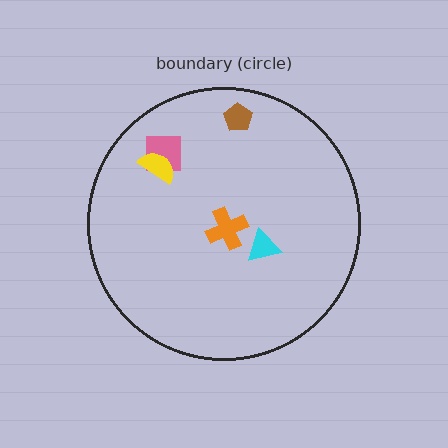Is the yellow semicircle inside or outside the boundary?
Inside.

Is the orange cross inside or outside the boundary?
Inside.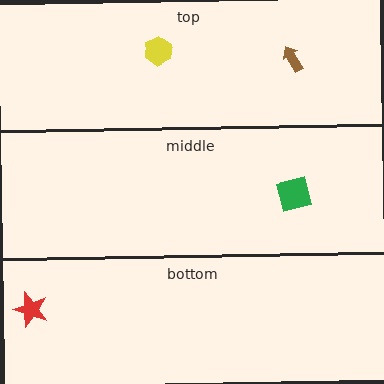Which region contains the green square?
The middle region.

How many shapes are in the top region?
2.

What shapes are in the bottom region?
The red star.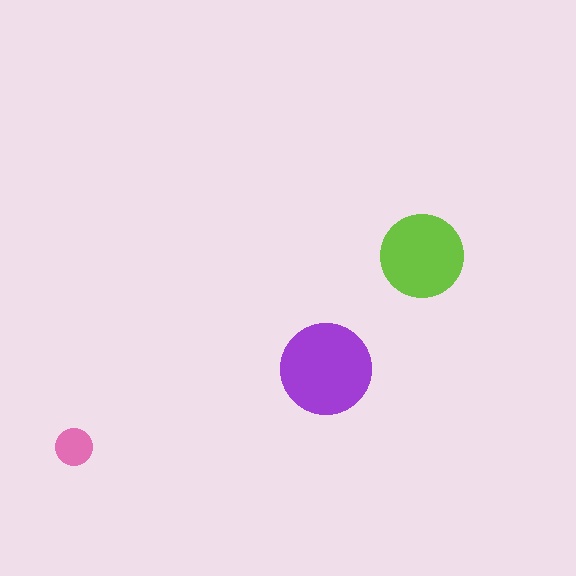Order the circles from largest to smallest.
the purple one, the lime one, the pink one.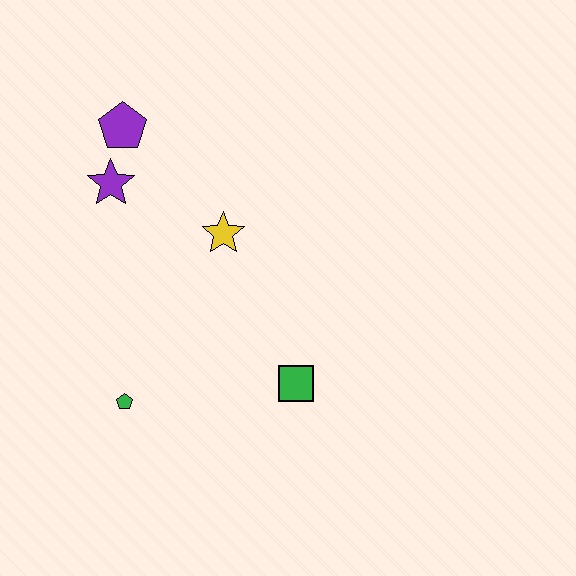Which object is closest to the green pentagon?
The green square is closest to the green pentagon.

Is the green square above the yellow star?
No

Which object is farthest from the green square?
The purple pentagon is farthest from the green square.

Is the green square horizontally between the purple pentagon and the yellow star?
No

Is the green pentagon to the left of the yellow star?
Yes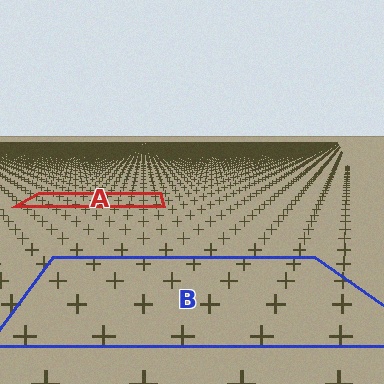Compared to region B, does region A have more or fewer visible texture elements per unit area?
Region A has more texture elements per unit area — they are packed more densely because it is farther away.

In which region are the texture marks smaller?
The texture marks are smaller in region A, because it is farther away.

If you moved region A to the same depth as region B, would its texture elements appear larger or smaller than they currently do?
They would appear larger. At a closer depth, the same texture elements are projected at a bigger on-screen size.